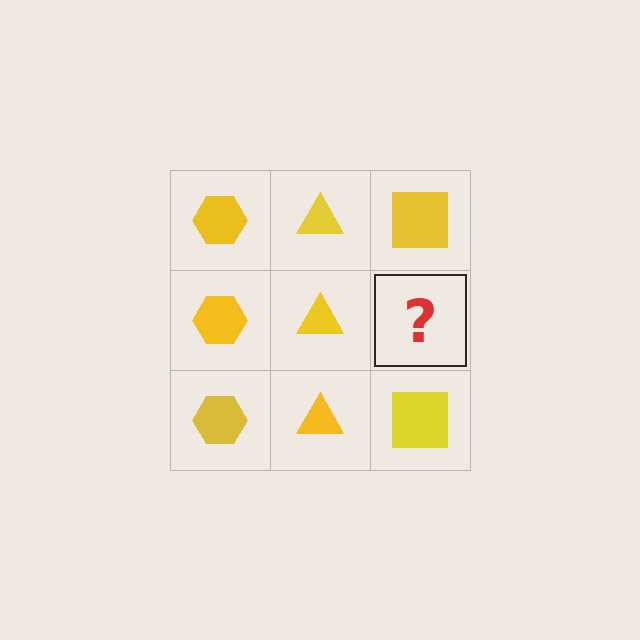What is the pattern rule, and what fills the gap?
The rule is that each column has a consistent shape. The gap should be filled with a yellow square.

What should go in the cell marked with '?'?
The missing cell should contain a yellow square.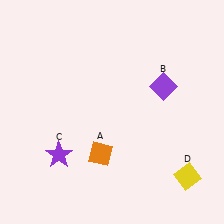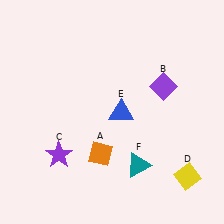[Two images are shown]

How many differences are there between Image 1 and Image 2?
There are 2 differences between the two images.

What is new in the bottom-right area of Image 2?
A teal triangle (F) was added in the bottom-right area of Image 2.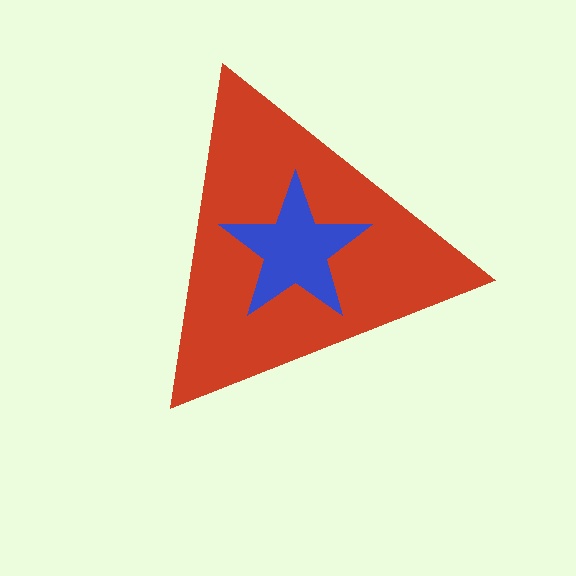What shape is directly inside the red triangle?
The blue star.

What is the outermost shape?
The red triangle.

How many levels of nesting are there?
2.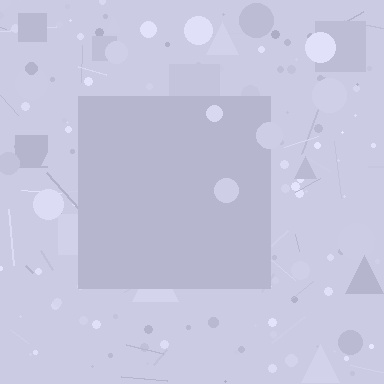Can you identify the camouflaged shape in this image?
The camouflaged shape is a square.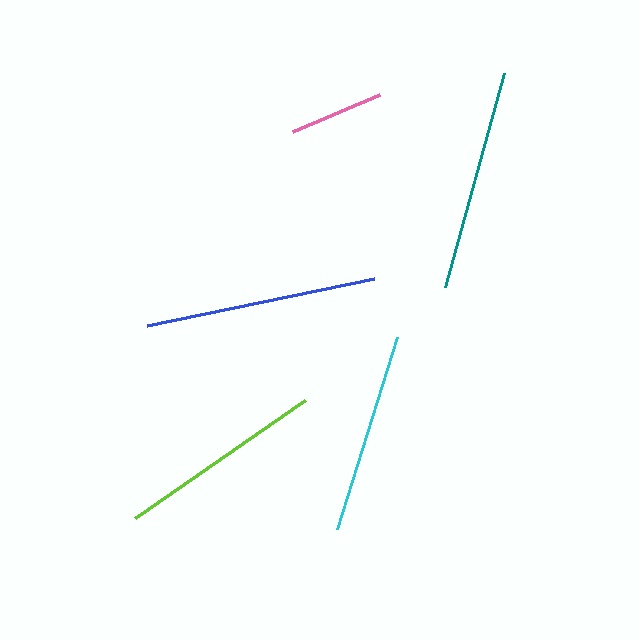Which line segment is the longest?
The blue line is the longest at approximately 232 pixels.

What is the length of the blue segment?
The blue segment is approximately 232 pixels long.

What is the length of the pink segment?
The pink segment is approximately 95 pixels long.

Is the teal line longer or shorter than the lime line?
The teal line is longer than the lime line.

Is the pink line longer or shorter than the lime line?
The lime line is longer than the pink line.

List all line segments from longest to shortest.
From longest to shortest: blue, teal, lime, cyan, pink.